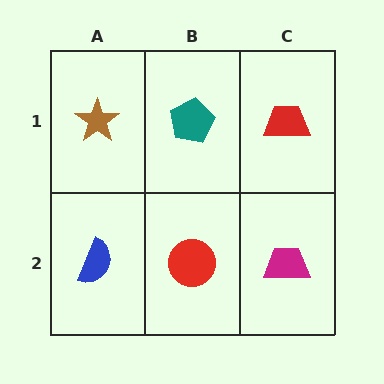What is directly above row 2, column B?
A teal pentagon.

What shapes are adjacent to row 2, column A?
A brown star (row 1, column A), a red circle (row 2, column B).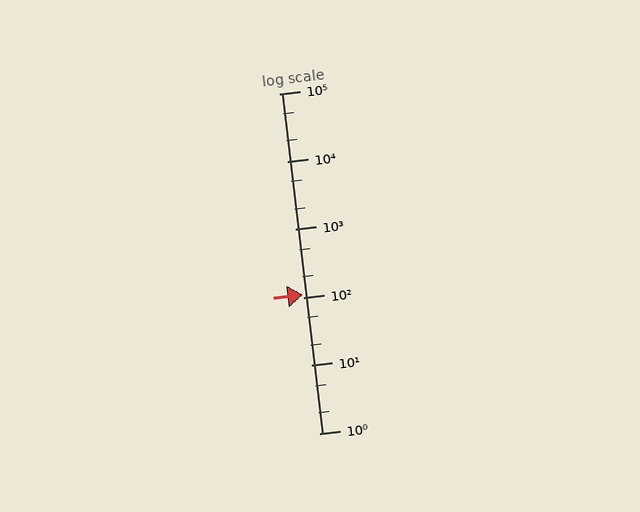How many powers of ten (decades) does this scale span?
The scale spans 5 decades, from 1 to 100000.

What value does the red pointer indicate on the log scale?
The pointer indicates approximately 110.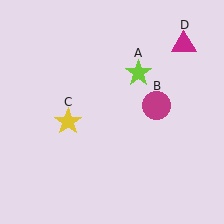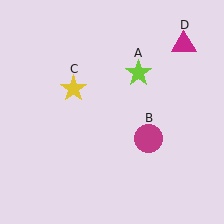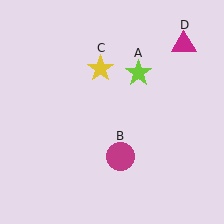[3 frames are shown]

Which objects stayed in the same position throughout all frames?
Lime star (object A) and magenta triangle (object D) remained stationary.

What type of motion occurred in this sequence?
The magenta circle (object B), yellow star (object C) rotated clockwise around the center of the scene.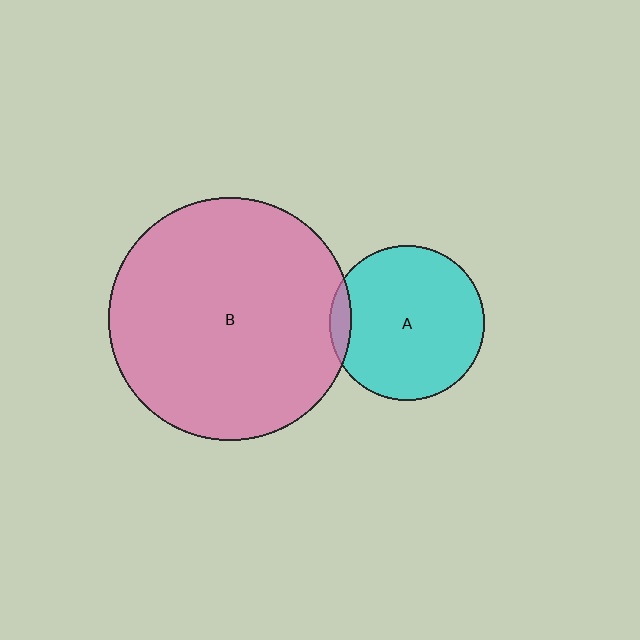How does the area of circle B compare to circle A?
Approximately 2.5 times.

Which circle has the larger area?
Circle B (pink).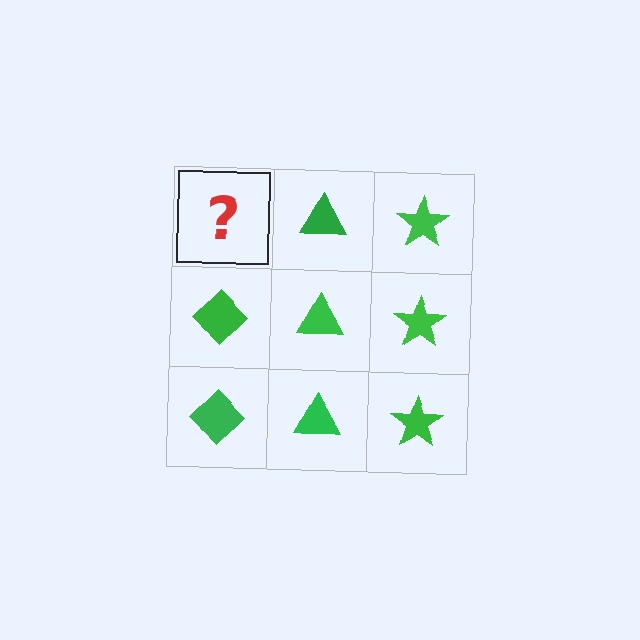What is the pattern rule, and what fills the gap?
The rule is that each column has a consistent shape. The gap should be filled with a green diamond.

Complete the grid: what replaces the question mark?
The question mark should be replaced with a green diamond.